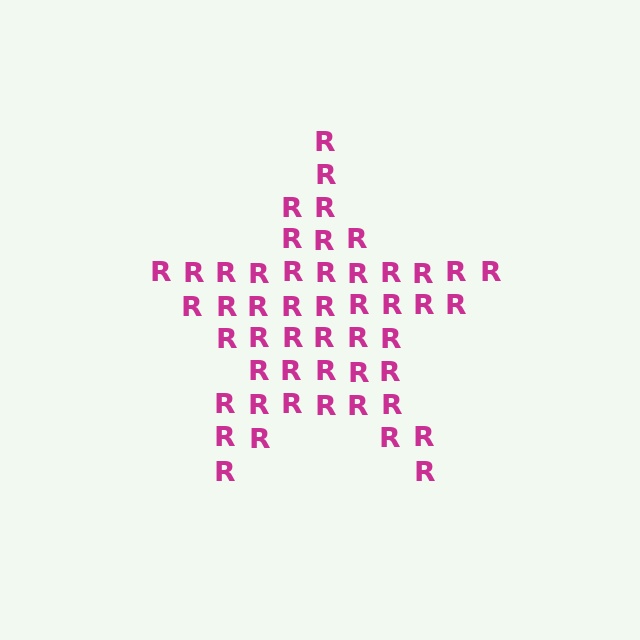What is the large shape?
The large shape is a star.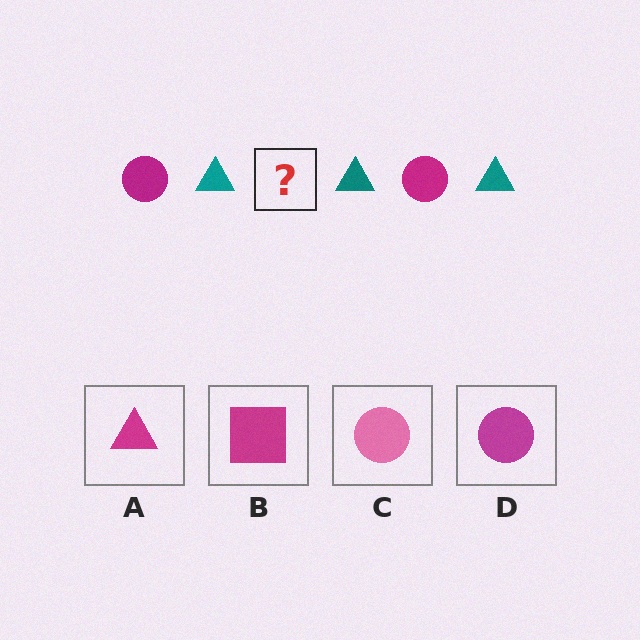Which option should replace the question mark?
Option D.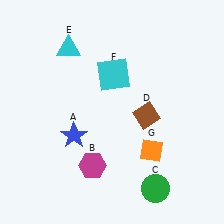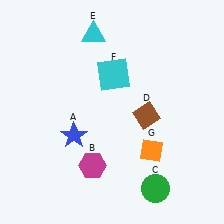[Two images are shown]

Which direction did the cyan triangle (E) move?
The cyan triangle (E) moved right.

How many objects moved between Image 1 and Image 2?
1 object moved between the two images.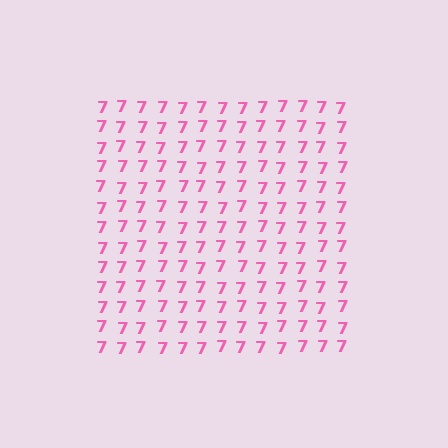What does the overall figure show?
The overall figure shows a square.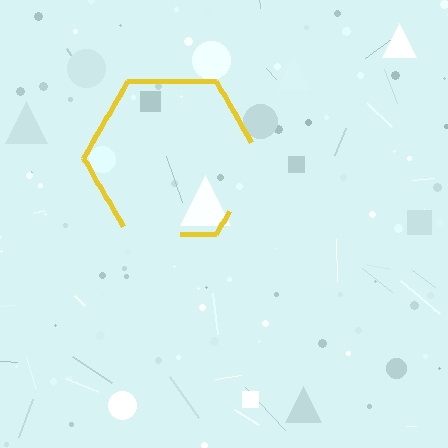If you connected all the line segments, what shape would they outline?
They would outline a hexagon.